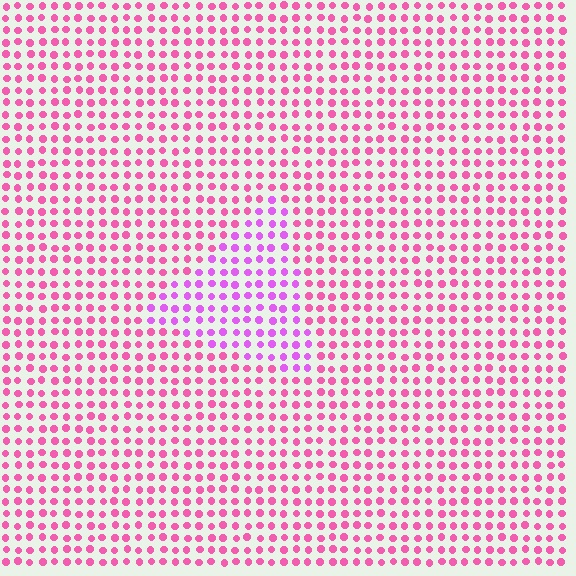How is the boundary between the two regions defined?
The boundary is defined purely by a slight shift in hue (about 33 degrees). Spacing, size, and orientation are identical on both sides.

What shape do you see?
I see a triangle.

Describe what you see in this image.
The image is filled with small pink elements in a uniform arrangement. A triangle-shaped region is visible where the elements are tinted to a slightly different hue, forming a subtle color boundary.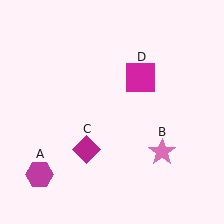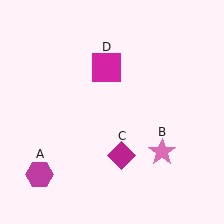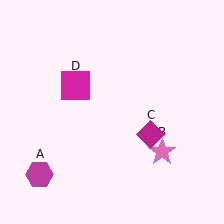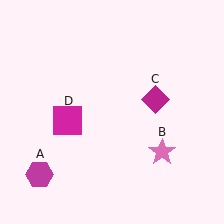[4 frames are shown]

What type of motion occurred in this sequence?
The magenta diamond (object C), magenta square (object D) rotated counterclockwise around the center of the scene.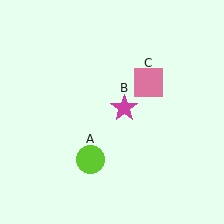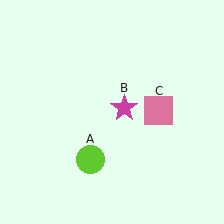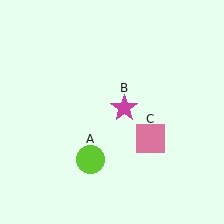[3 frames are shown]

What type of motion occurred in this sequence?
The pink square (object C) rotated clockwise around the center of the scene.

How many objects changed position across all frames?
1 object changed position: pink square (object C).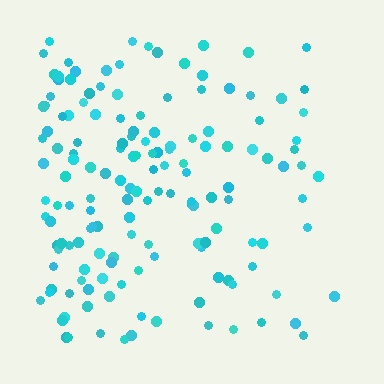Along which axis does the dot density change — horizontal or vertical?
Horizontal.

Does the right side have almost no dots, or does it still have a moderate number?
Still a moderate number, just noticeably fewer than the left.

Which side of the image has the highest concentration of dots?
The left.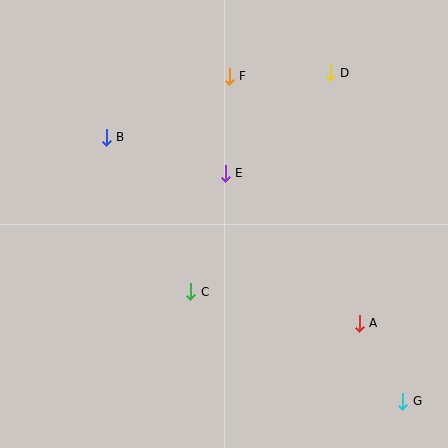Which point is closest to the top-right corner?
Point D is closest to the top-right corner.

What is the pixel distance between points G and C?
The distance between G and C is 238 pixels.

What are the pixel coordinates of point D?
Point D is at (330, 73).